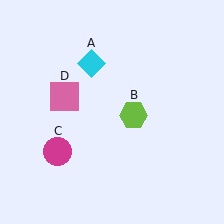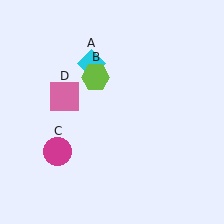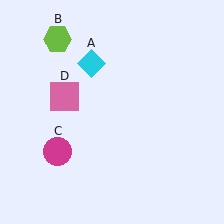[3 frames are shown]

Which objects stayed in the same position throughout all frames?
Cyan diamond (object A) and magenta circle (object C) and pink square (object D) remained stationary.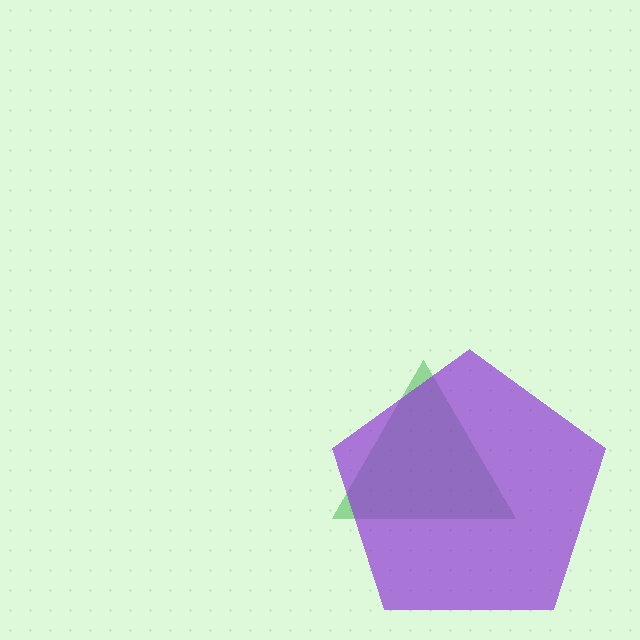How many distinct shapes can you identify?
There are 2 distinct shapes: a green triangle, a purple pentagon.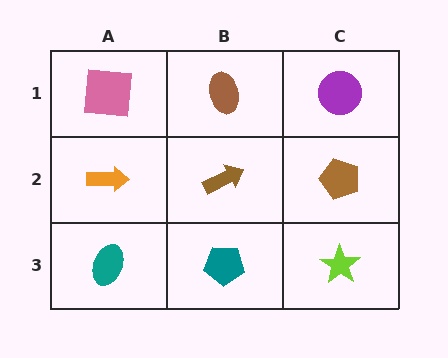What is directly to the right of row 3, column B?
A lime star.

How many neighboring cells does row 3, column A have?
2.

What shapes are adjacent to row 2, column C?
A purple circle (row 1, column C), a lime star (row 3, column C), a brown arrow (row 2, column B).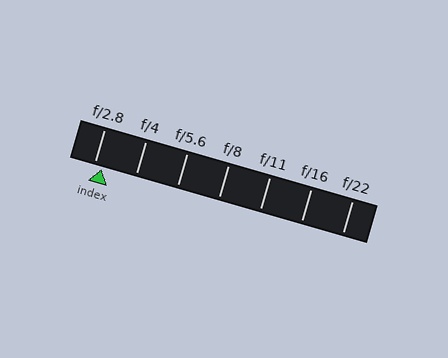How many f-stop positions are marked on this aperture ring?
There are 7 f-stop positions marked.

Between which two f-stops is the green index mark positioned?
The index mark is between f/2.8 and f/4.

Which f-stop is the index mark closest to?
The index mark is closest to f/2.8.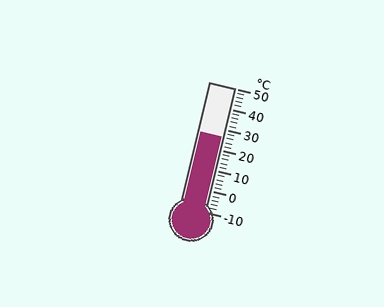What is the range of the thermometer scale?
The thermometer scale ranges from -10°C to 50°C.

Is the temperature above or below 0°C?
The temperature is above 0°C.